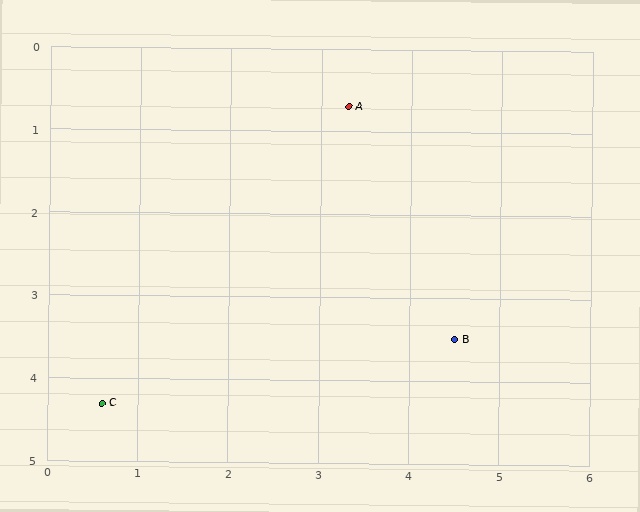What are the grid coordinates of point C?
Point C is at approximately (0.6, 4.3).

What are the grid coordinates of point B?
Point B is at approximately (4.5, 3.5).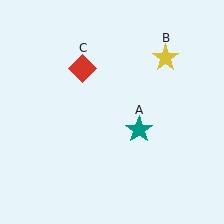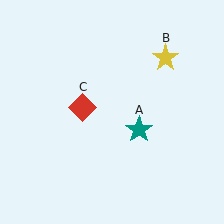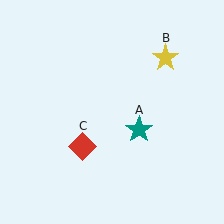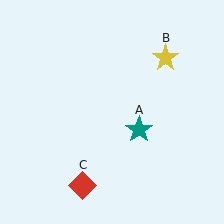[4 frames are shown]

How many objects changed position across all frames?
1 object changed position: red diamond (object C).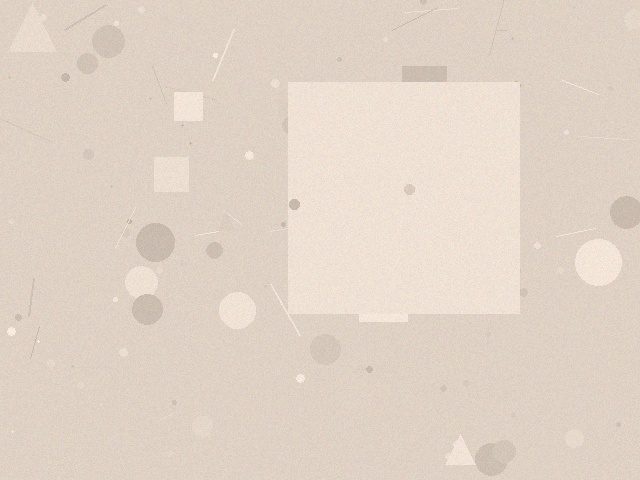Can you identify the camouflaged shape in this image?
The camouflaged shape is a square.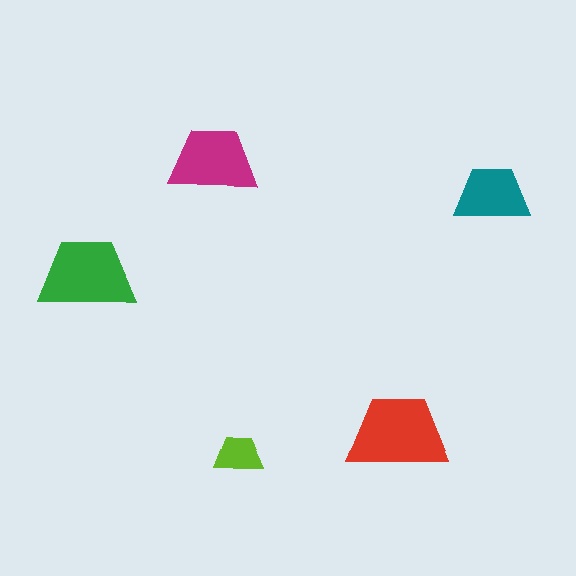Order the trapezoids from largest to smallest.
the red one, the green one, the magenta one, the teal one, the lime one.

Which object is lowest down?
The lime trapezoid is bottommost.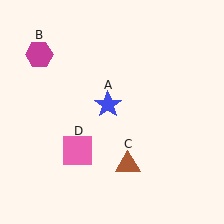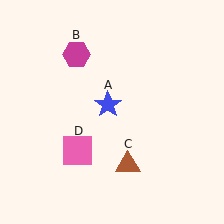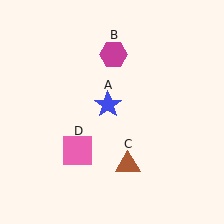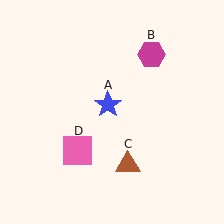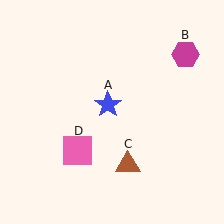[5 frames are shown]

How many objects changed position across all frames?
1 object changed position: magenta hexagon (object B).